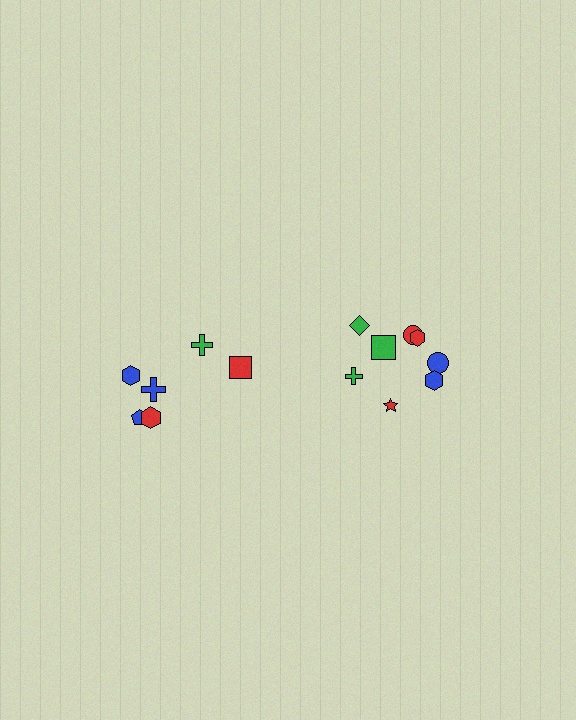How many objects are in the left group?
There are 6 objects.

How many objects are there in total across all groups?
There are 14 objects.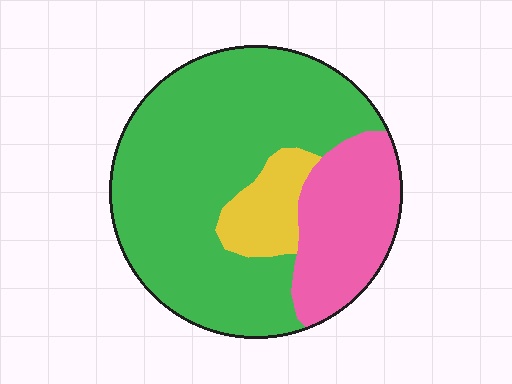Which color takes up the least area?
Yellow, at roughly 10%.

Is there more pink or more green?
Green.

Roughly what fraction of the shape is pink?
Pink takes up about one quarter (1/4) of the shape.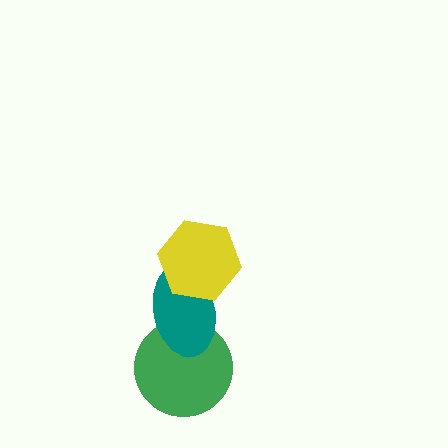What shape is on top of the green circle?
The teal ellipse is on top of the green circle.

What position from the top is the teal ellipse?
The teal ellipse is 2nd from the top.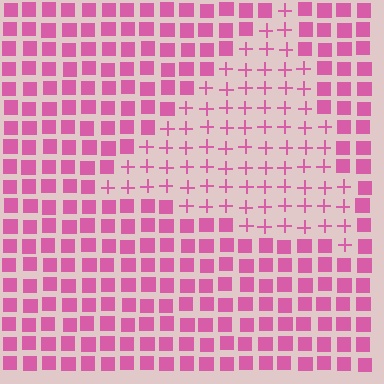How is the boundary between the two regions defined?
The boundary is defined by a change in element shape: plus signs inside vs. squares outside. All elements share the same color and spacing.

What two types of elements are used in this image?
The image uses plus signs inside the triangle region and squares outside it.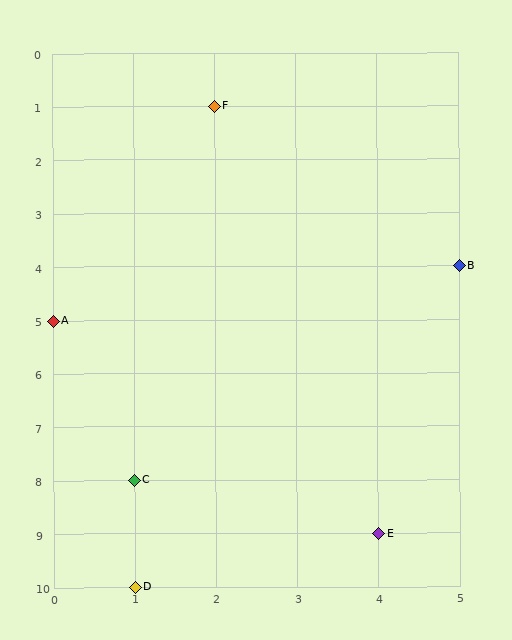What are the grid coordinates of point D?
Point D is at grid coordinates (1, 10).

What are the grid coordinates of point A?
Point A is at grid coordinates (0, 5).